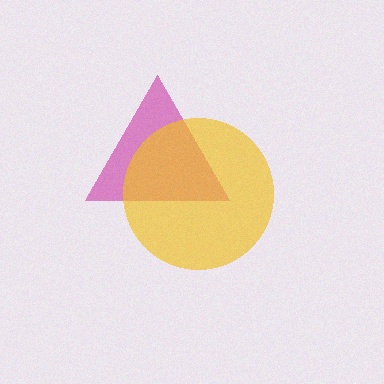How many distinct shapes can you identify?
There are 2 distinct shapes: a magenta triangle, a yellow circle.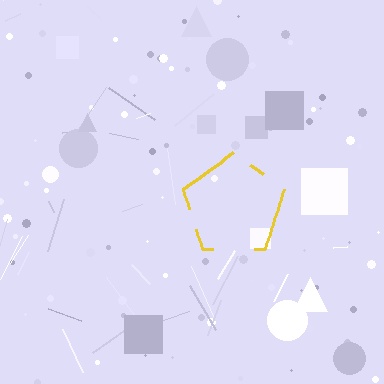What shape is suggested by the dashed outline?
The dashed outline suggests a pentagon.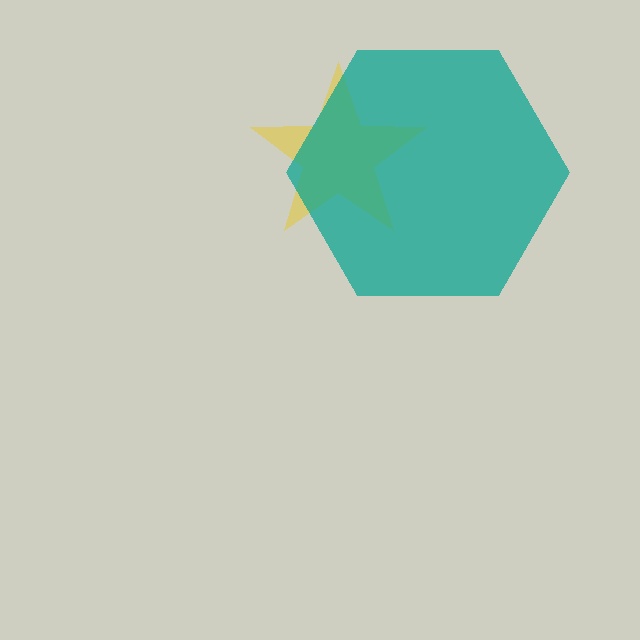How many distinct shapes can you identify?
There are 2 distinct shapes: a yellow star, a teal hexagon.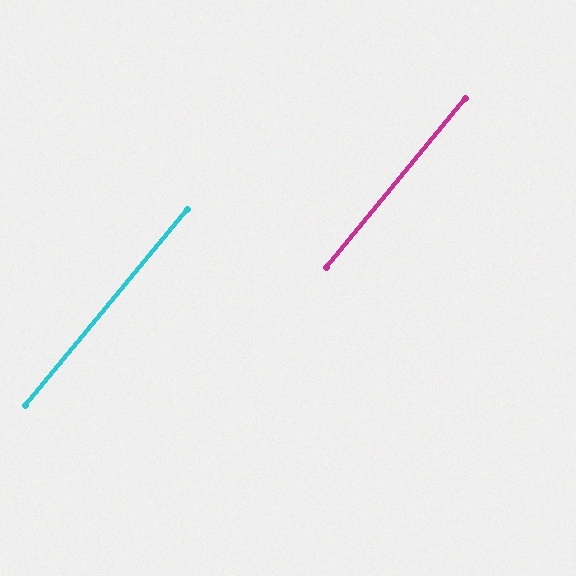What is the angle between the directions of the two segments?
Approximately 0 degrees.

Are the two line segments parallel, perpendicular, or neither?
Parallel — their directions differ by only 0.1°.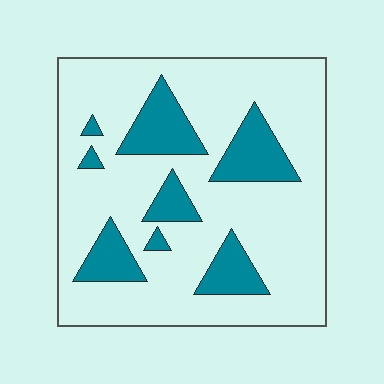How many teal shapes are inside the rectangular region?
8.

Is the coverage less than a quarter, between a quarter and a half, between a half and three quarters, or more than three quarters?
Less than a quarter.